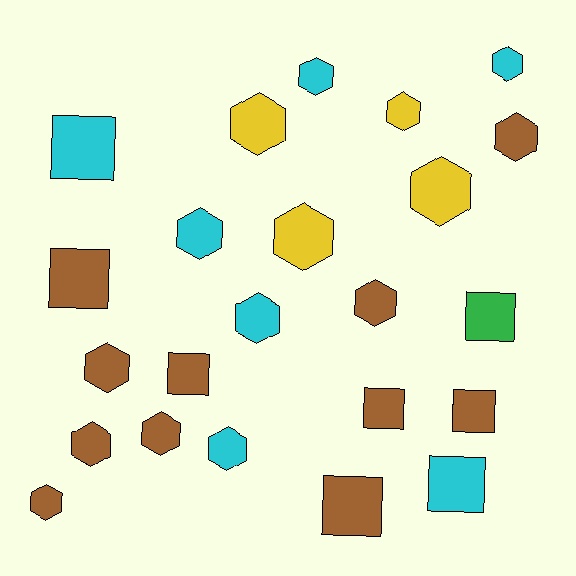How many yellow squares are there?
There are no yellow squares.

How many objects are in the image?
There are 23 objects.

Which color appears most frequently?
Brown, with 11 objects.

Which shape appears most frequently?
Hexagon, with 15 objects.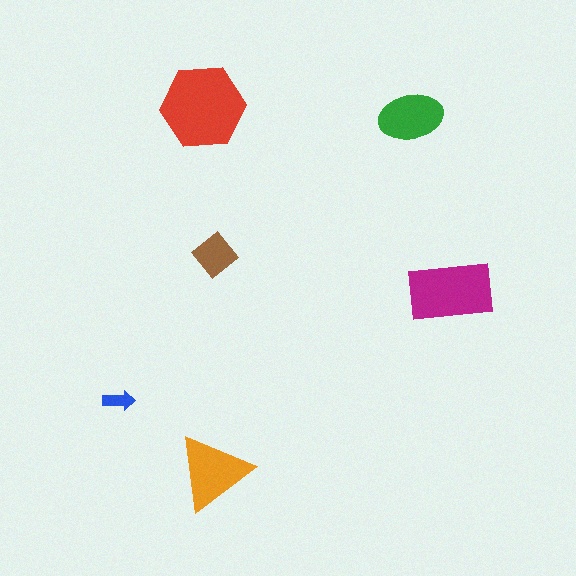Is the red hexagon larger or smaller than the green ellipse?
Larger.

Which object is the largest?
The red hexagon.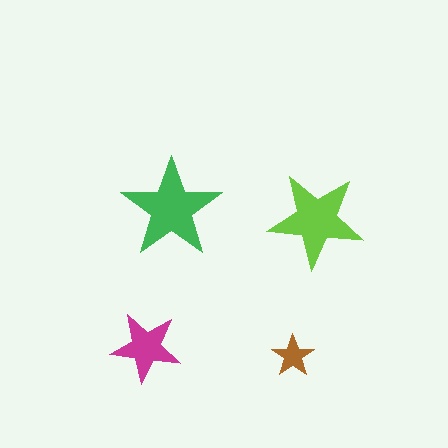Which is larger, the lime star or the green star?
The green one.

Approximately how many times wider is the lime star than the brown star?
About 2.5 times wider.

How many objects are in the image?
There are 4 objects in the image.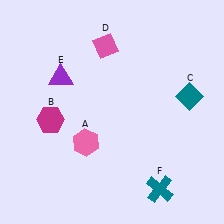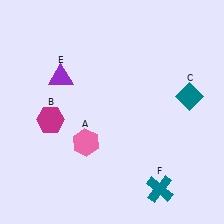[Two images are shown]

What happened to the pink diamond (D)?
The pink diamond (D) was removed in Image 2. It was in the top-left area of Image 1.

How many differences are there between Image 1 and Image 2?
There is 1 difference between the two images.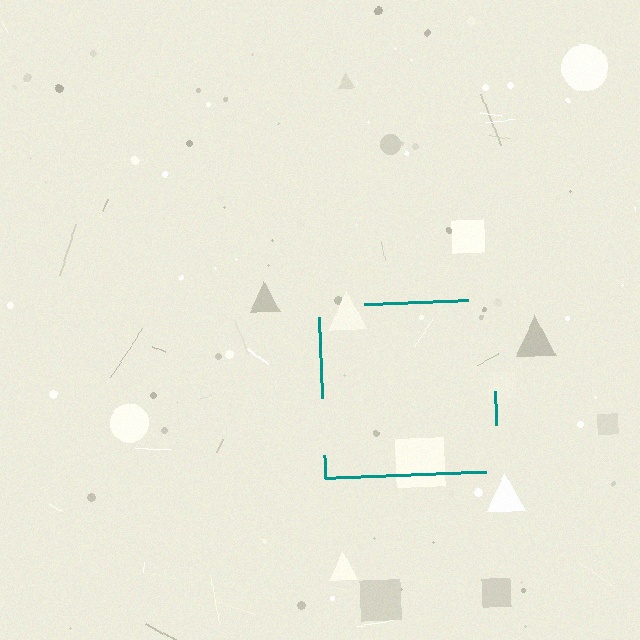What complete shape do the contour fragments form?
The contour fragments form a square.